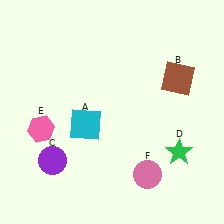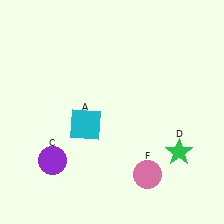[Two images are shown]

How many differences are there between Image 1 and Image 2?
There are 2 differences between the two images.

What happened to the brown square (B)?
The brown square (B) was removed in Image 2. It was in the top-right area of Image 1.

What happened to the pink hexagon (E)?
The pink hexagon (E) was removed in Image 2. It was in the bottom-left area of Image 1.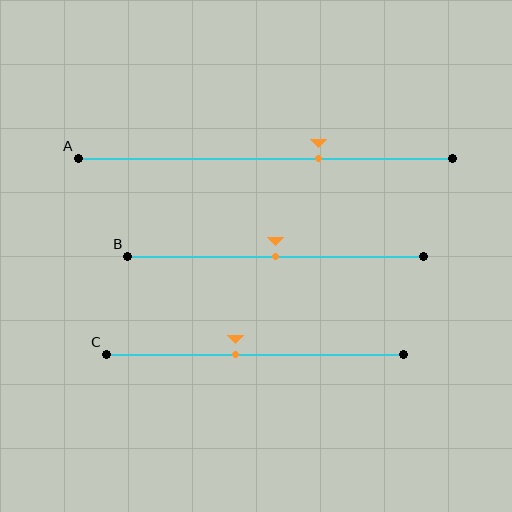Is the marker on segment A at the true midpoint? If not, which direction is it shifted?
No, the marker on segment A is shifted to the right by about 14% of the segment length.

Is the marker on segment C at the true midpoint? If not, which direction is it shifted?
No, the marker on segment C is shifted to the left by about 6% of the segment length.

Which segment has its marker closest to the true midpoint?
Segment B has its marker closest to the true midpoint.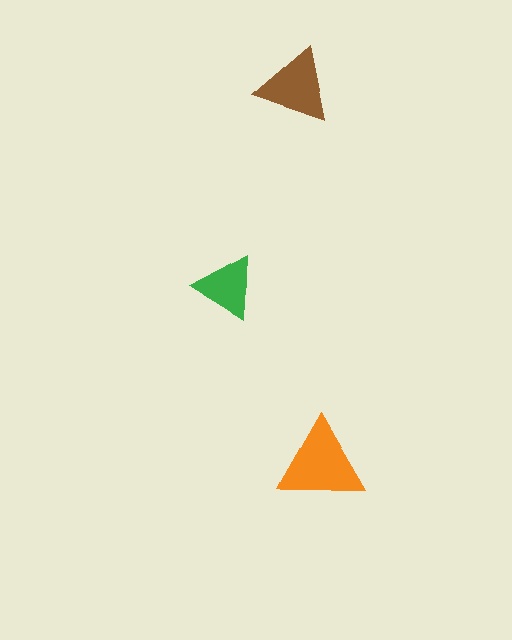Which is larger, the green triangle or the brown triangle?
The brown one.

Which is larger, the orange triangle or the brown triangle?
The orange one.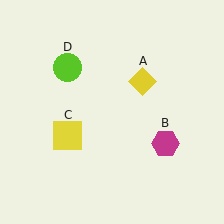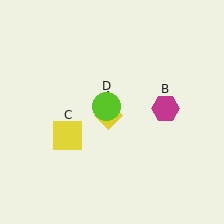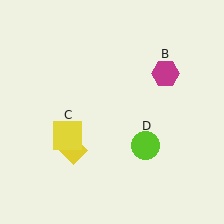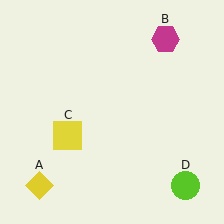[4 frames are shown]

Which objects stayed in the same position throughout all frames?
Yellow square (object C) remained stationary.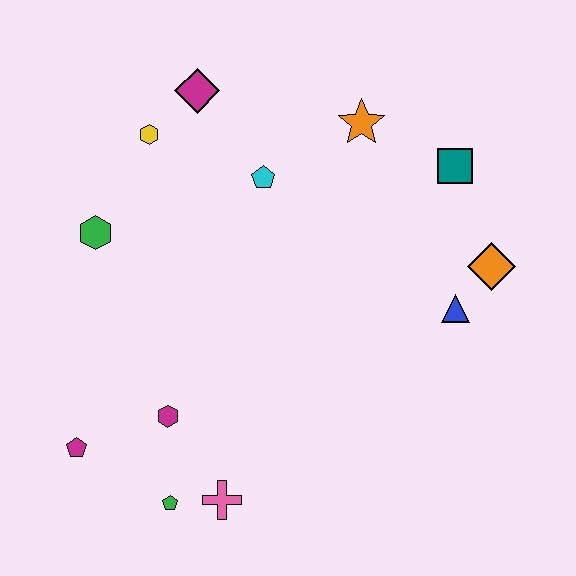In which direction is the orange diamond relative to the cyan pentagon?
The orange diamond is to the right of the cyan pentagon.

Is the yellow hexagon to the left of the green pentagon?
Yes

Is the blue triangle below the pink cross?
No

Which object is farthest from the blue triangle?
The magenta pentagon is farthest from the blue triangle.